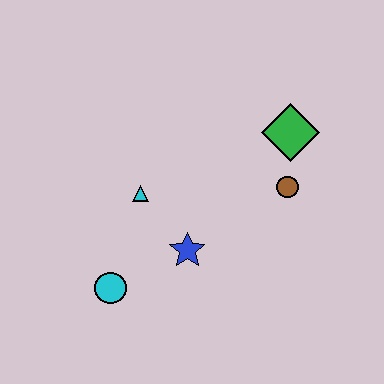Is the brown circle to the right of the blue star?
Yes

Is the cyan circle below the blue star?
Yes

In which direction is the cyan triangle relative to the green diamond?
The cyan triangle is to the left of the green diamond.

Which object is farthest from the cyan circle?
The green diamond is farthest from the cyan circle.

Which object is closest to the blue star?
The cyan triangle is closest to the blue star.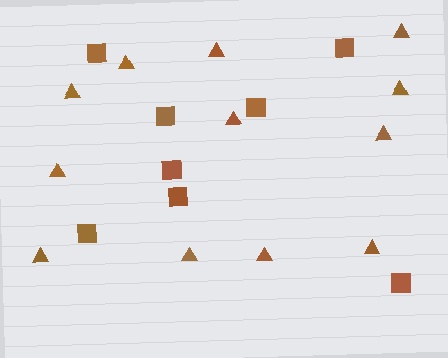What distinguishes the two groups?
There are 2 groups: one group of triangles (12) and one group of squares (8).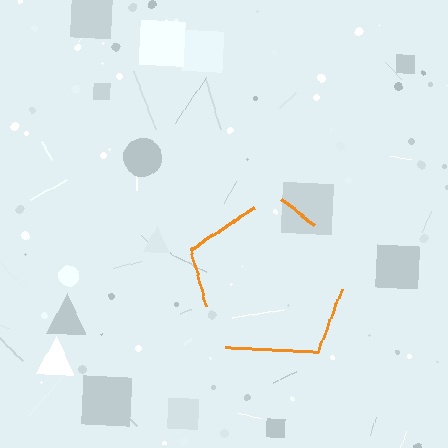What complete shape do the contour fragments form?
The contour fragments form a pentagon.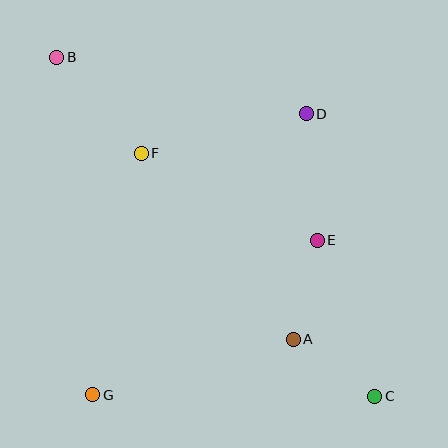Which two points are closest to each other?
Points A and C are closest to each other.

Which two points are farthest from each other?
Points B and C are farthest from each other.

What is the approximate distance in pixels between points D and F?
The distance between D and F is approximately 170 pixels.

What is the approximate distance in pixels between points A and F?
The distance between A and F is approximately 240 pixels.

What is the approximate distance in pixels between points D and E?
The distance between D and E is approximately 127 pixels.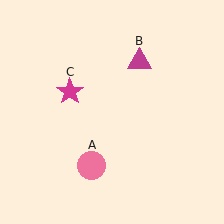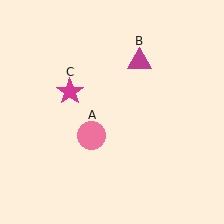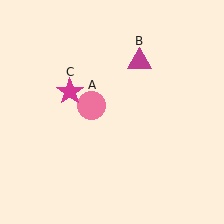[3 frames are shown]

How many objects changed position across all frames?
1 object changed position: pink circle (object A).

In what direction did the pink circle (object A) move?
The pink circle (object A) moved up.